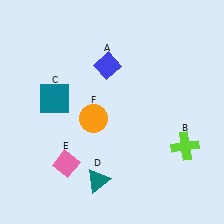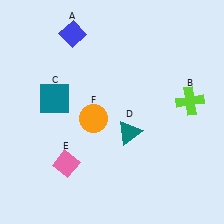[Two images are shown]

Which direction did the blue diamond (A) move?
The blue diamond (A) moved left.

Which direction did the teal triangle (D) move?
The teal triangle (D) moved up.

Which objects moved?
The objects that moved are: the blue diamond (A), the lime cross (B), the teal triangle (D).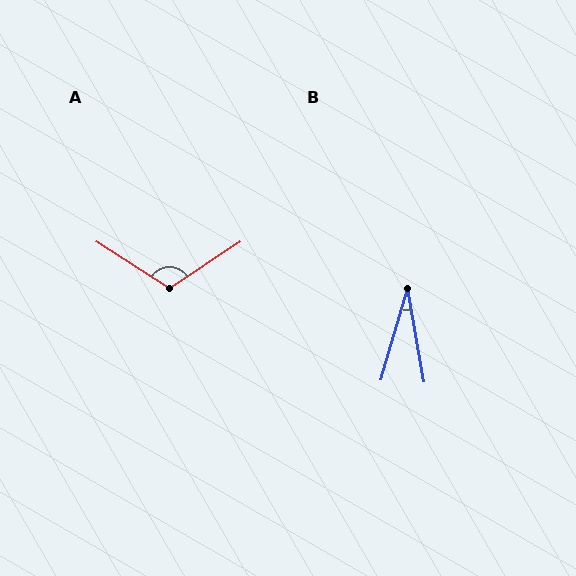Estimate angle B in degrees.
Approximately 26 degrees.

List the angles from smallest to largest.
B (26°), A (114°).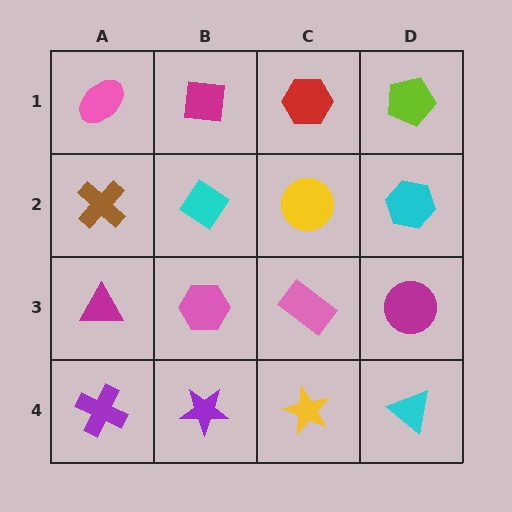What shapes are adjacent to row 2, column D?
A lime pentagon (row 1, column D), a magenta circle (row 3, column D), a yellow circle (row 2, column C).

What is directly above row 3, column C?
A yellow circle.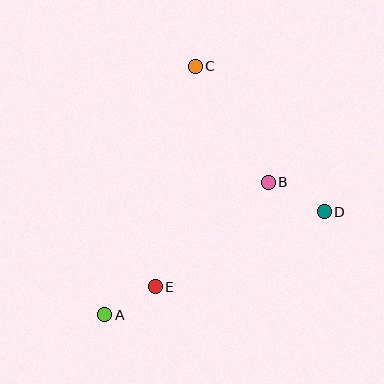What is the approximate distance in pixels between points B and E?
The distance between B and E is approximately 154 pixels.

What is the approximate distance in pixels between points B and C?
The distance between B and C is approximately 137 pixels.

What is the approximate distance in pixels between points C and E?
The distance between C and E is approximately 224 pixels.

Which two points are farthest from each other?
Points A and C are farthest from each other.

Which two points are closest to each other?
Points A and E are closest to each other.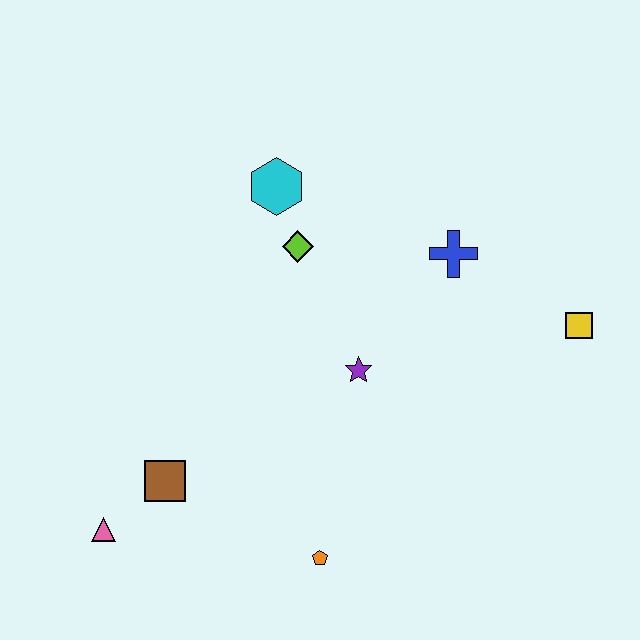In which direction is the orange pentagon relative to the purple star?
The orange pentagon is below the purple star.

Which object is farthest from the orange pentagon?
The cyan hexagon is farthest from the orange pentagon.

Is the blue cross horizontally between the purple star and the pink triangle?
No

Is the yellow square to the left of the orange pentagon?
No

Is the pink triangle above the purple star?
No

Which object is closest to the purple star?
The lime diamond is closest to the purple star.